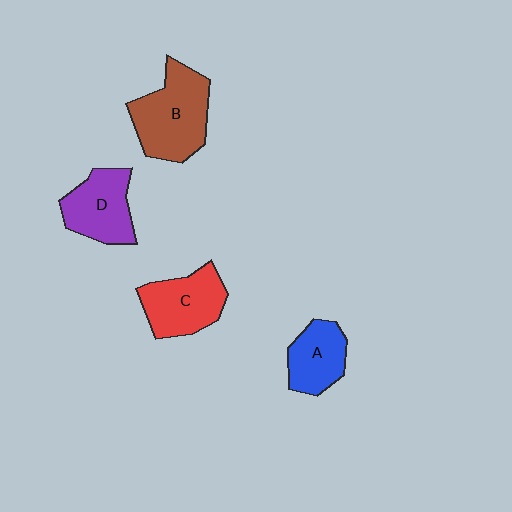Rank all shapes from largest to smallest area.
From largest to smallest: B (brown), C (red), D (purple), A (blue).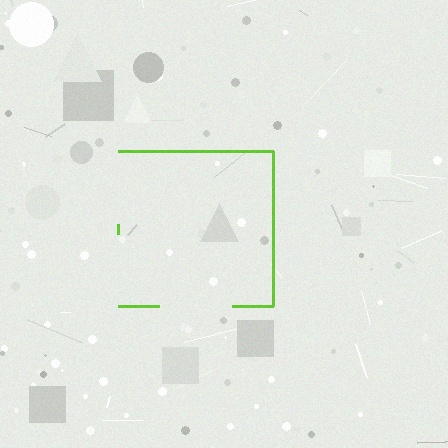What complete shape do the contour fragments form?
The contour fragments form a square.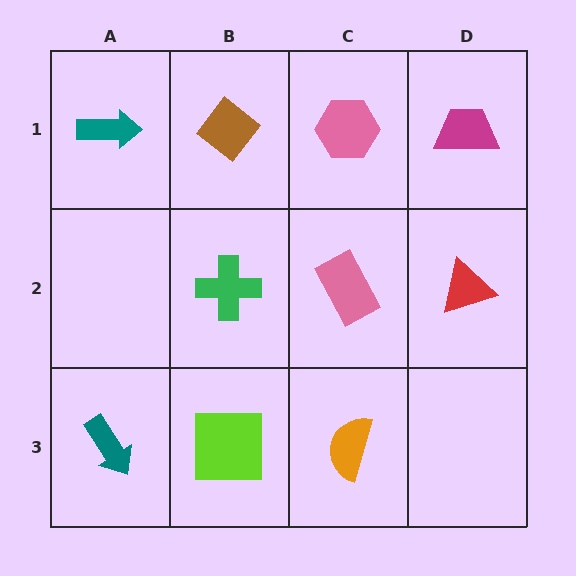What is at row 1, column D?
A magenta trapezoid.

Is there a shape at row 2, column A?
No, that cell is empty.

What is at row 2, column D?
A red triangle.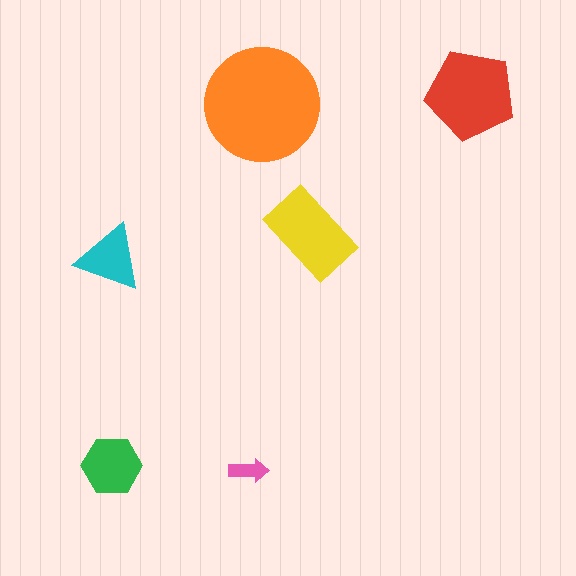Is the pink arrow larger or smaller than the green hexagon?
Smaller.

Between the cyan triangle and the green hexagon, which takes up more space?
The green hexagon.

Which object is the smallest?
The pink arrow.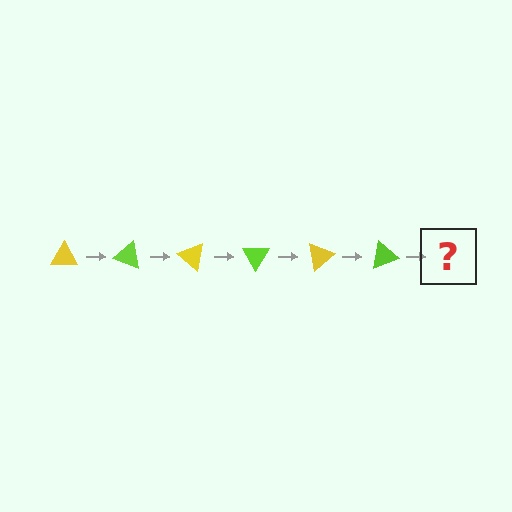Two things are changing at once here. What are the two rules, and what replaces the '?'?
The two rules are that it rotates 20 degrees each step and the color cycles through yellow and lime. The '?' should be a yellow triangle, rotated 120 degrees from the start.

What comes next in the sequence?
The next element should be a yellow triangle, rotated 120 degrees from the start.